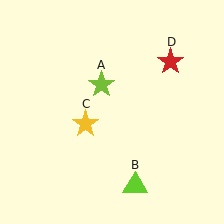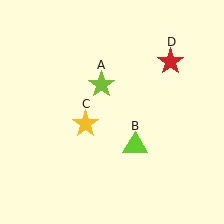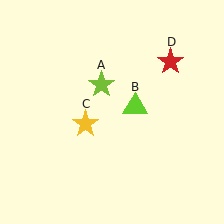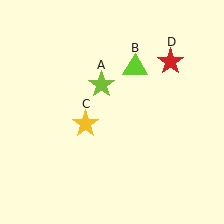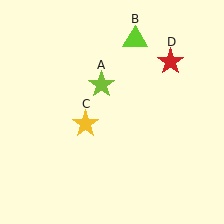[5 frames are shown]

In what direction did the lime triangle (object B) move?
The lime triangle (object B) moved up.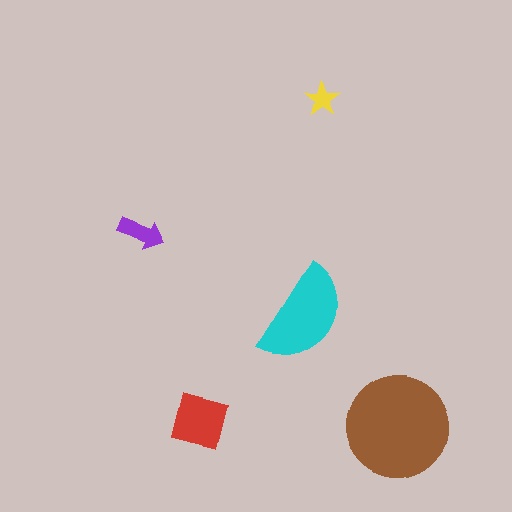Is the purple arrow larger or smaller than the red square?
Smaller.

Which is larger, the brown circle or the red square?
The brown circle.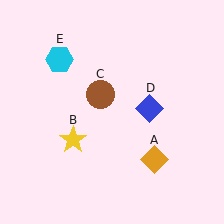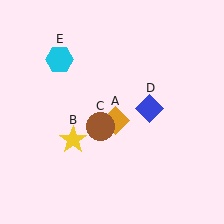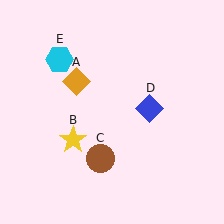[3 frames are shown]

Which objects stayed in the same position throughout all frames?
Yellow star (object B) and blue diamond (object D) and cyan hexagon (object E) remained stationary.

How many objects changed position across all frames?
2 objects changed position: orange diamond (object A), brown circle (object C).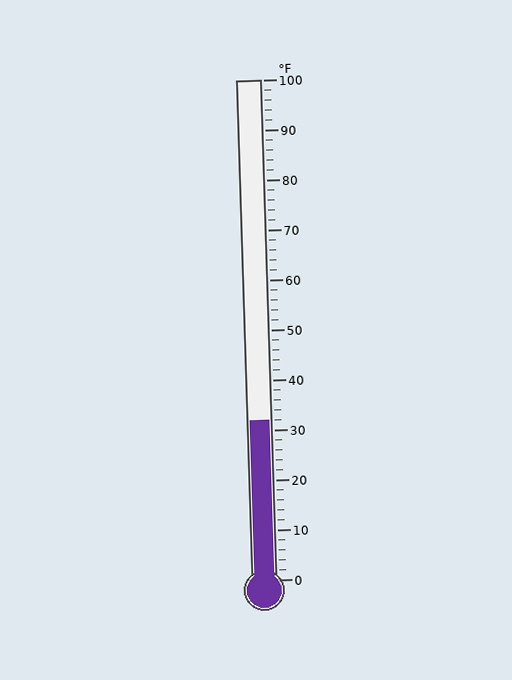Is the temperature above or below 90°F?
The temperature is below 90°F.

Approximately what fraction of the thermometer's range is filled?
The thermometer is filled to approximately 30% of its range.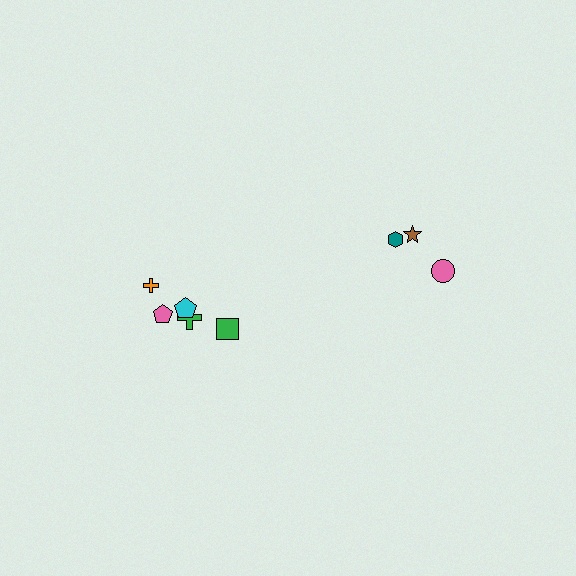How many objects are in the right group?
There are 3 objects.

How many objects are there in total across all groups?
There are 8 objects.